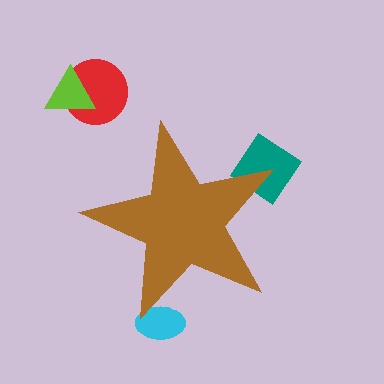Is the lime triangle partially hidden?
No, the lime triangle is fully visible.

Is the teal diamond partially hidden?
Yes, the teal diamond is partially hidden behind the brown star.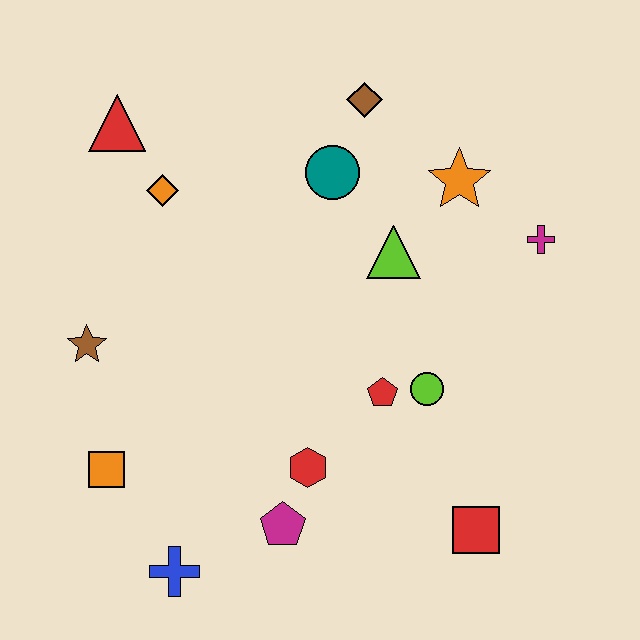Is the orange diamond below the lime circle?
No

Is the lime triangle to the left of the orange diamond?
No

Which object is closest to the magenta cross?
The orange star is closest to the magenta cross.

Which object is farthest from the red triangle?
The red square is farthest from the red triangle.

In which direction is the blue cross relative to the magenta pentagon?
The blue cross is to the left of the magenta pentagon.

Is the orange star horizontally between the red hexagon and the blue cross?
No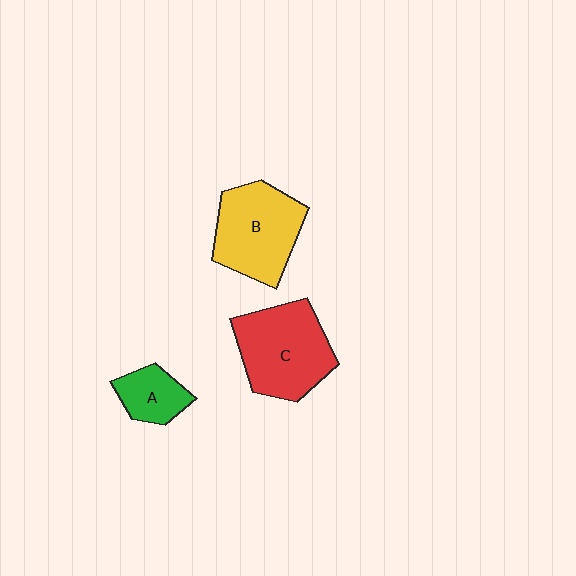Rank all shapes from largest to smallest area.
From largest to smallest: C (red), B (yellow), A (green).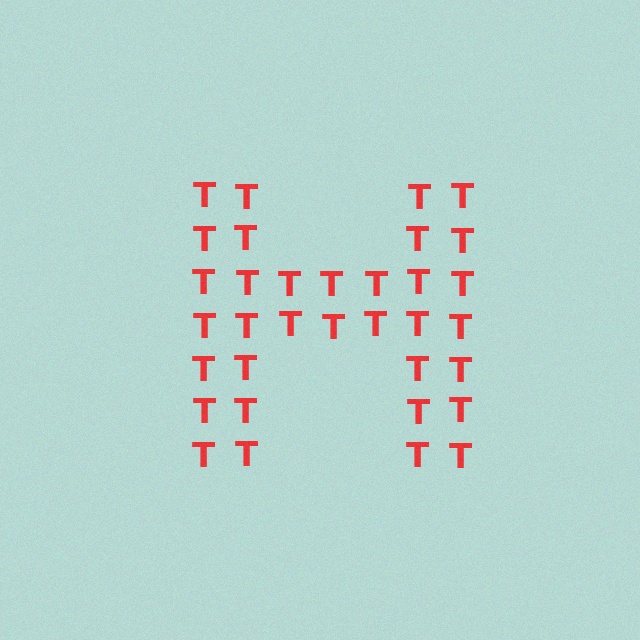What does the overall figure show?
The overall figure shows the letter H.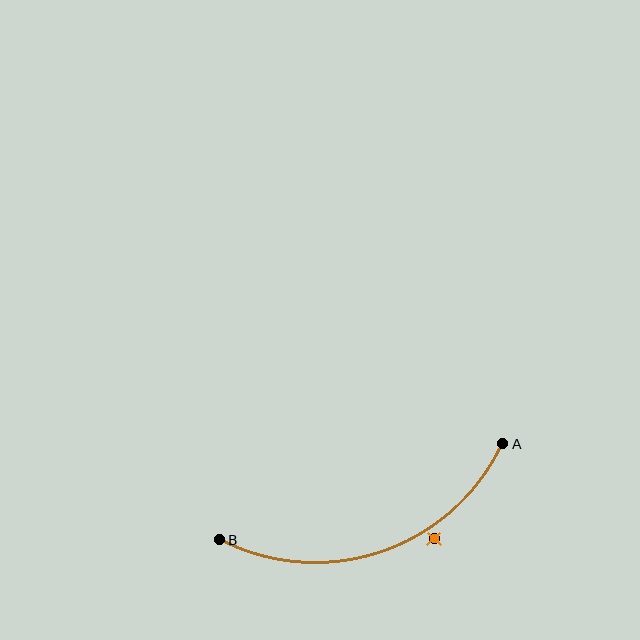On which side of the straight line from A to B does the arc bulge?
The arc bulges below the straight line connecting A and B.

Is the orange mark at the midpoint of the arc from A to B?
No — the orange mark does not lie on the arc at all. It sits slightly outside the curve.